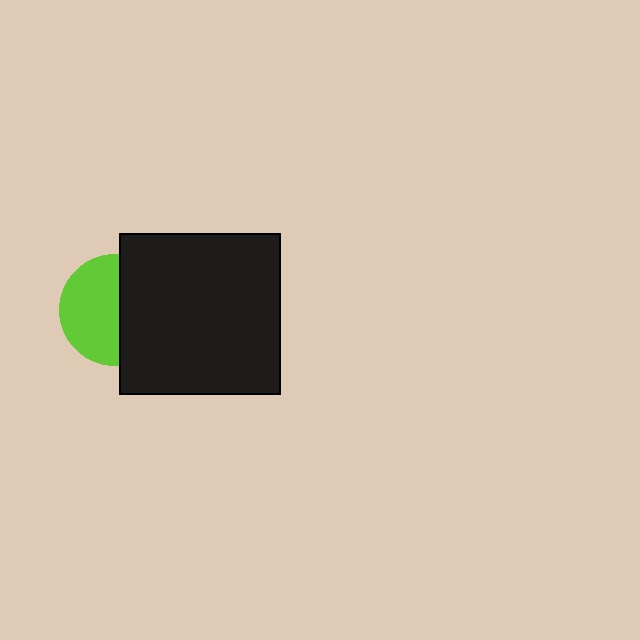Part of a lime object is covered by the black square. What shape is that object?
It is a circle.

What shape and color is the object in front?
The object in front is a black square.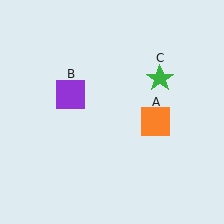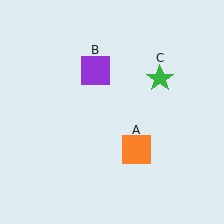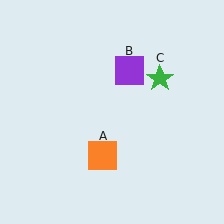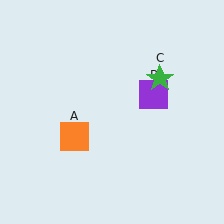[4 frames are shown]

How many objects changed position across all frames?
2 objects changed position: orange square (object A), purple square (object B).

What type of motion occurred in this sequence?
The orange square (object A), purple square (object B) rotated clockwise around the center of the scene.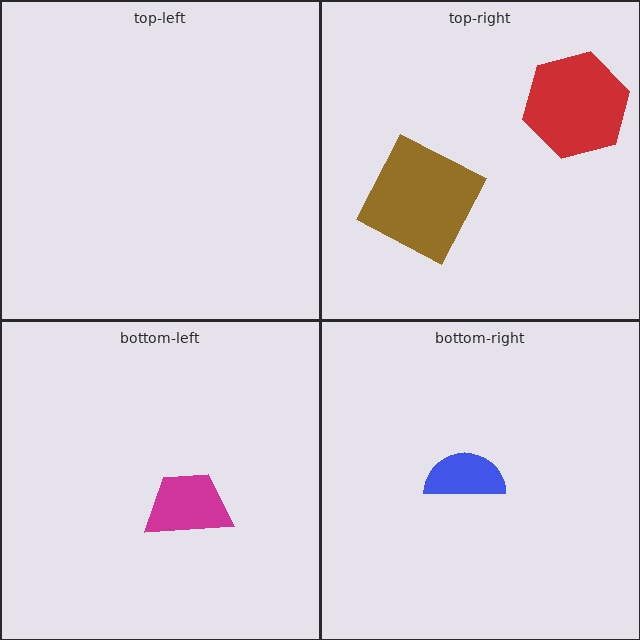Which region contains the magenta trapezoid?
The bottom-left region.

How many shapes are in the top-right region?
2.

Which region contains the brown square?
The top-right region.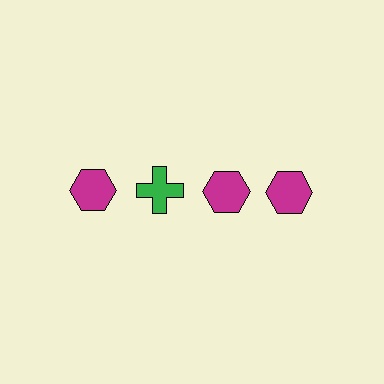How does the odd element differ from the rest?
It differs in both color (green instead of magenta) and shape (cross instead of hexagon).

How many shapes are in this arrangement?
There are 4 shapes arranged in a grid pattern.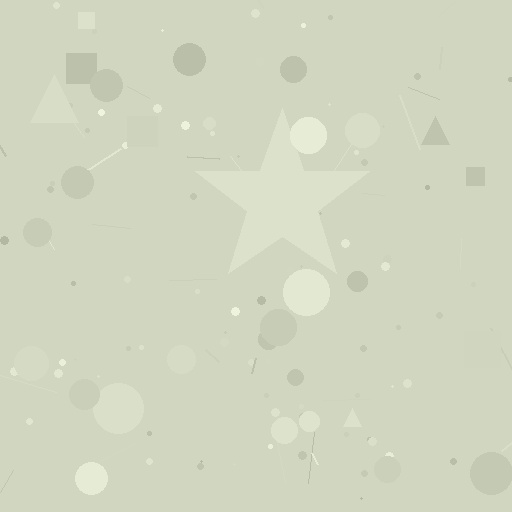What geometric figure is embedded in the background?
A star is embedded in the background.